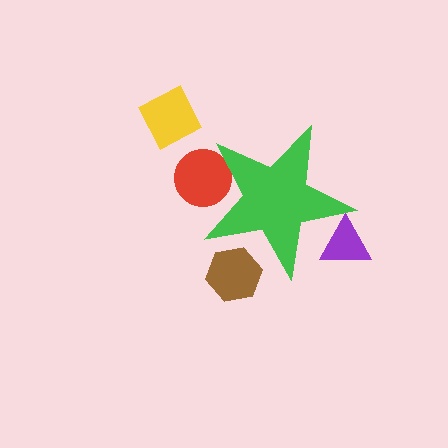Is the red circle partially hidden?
Yes, the red circle is partially hidden behind the green star.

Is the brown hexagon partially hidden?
Yes, the brown hexagon is partially hidden behind the green star.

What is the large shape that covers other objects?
A green star.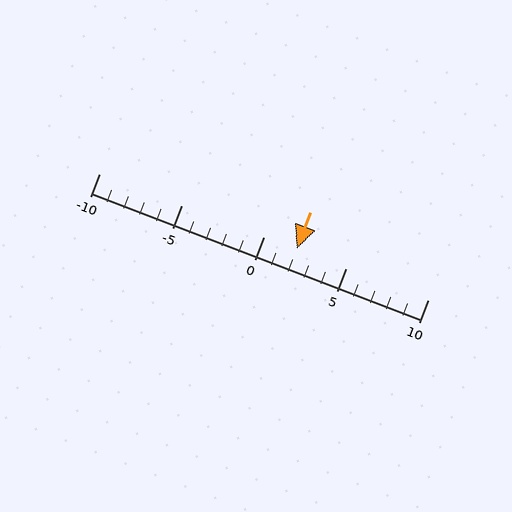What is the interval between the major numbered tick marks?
The major tick marks are spaced 5 units apart.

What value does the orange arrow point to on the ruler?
The orange arrow points to approximately 2.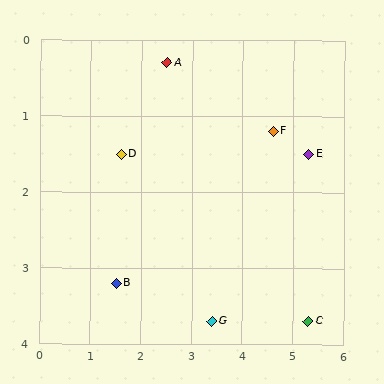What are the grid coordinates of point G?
Point G is at approximately (3.4, 3.7).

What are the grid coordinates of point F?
Point F is at approximately (4.6, 1.2).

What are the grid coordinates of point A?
Point A is at approximately (2.5, 0.3).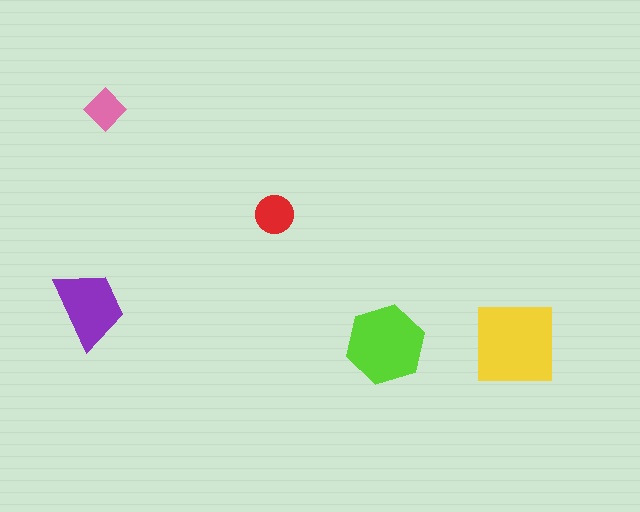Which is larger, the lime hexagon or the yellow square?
The yellow square.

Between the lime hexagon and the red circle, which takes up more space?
The lime hexagon.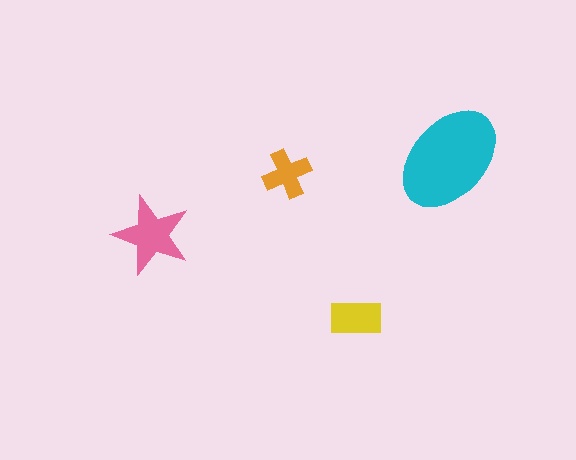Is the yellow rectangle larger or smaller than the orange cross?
Larger.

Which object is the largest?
The cyan ellipse.